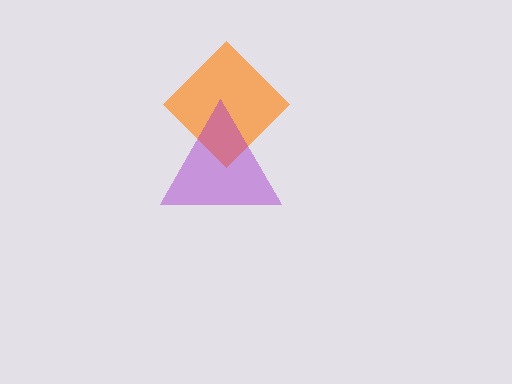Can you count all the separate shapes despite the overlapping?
Yes, there are 2 separate shapes.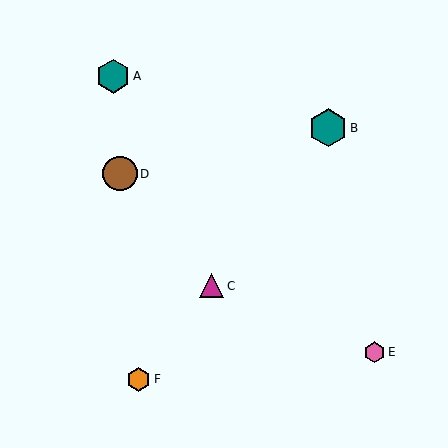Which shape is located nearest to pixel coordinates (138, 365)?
The orange hexagon (labeled F) at (139, 379) is nearest to that location.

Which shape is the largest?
The teal hexagon (labeled B) is the largest.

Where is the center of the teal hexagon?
The center of the teal hexagon is at (328, 128).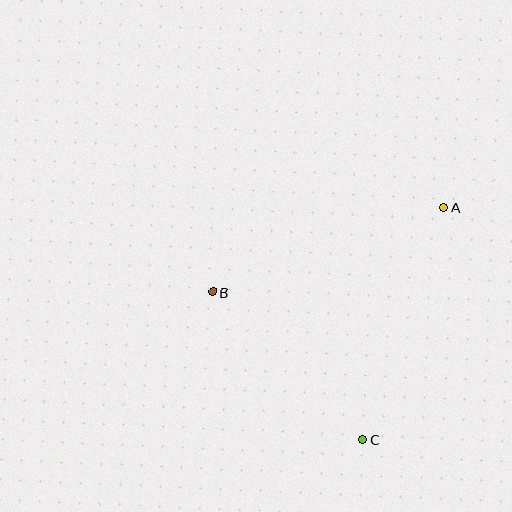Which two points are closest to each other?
Points B and C are closest to each other.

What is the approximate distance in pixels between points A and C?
The distance between A and C is approximately 246 pixels.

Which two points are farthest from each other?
Points A and B are farthest from each other.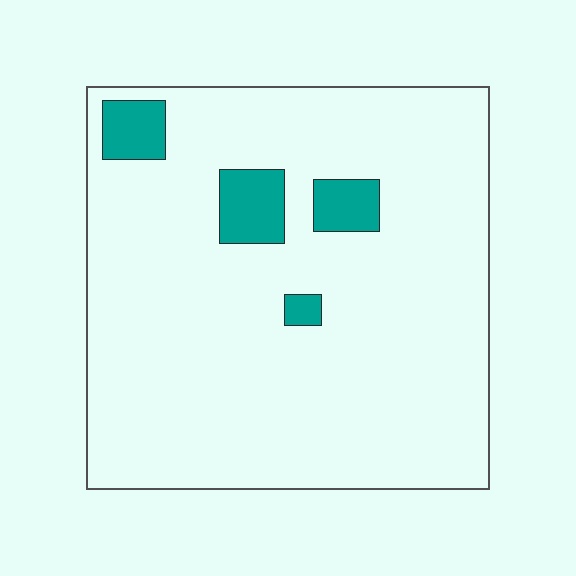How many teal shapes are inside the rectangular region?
4.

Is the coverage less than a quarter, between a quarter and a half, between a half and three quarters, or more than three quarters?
Less than a quarter.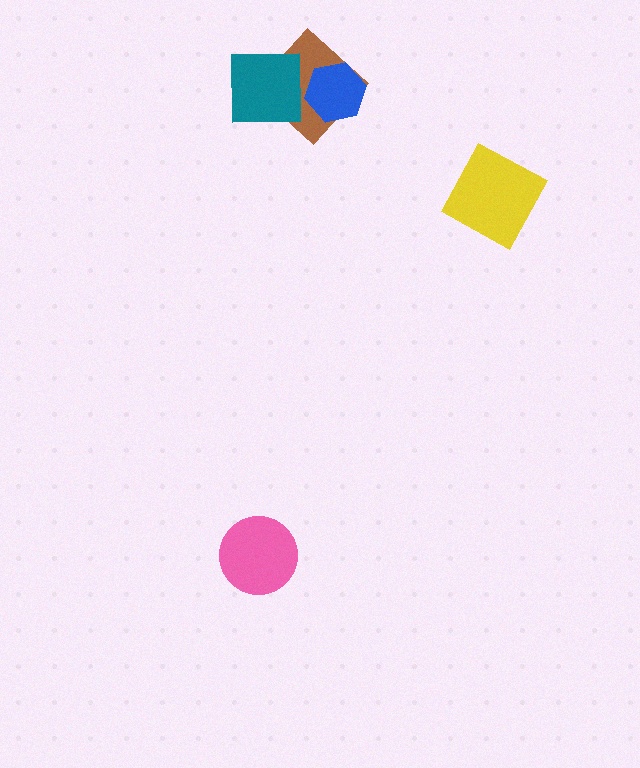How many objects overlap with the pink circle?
0 objects overlap with the pink circle.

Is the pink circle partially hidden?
No, no other shape covers it.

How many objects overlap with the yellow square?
0 objects overlap with the yellow square.